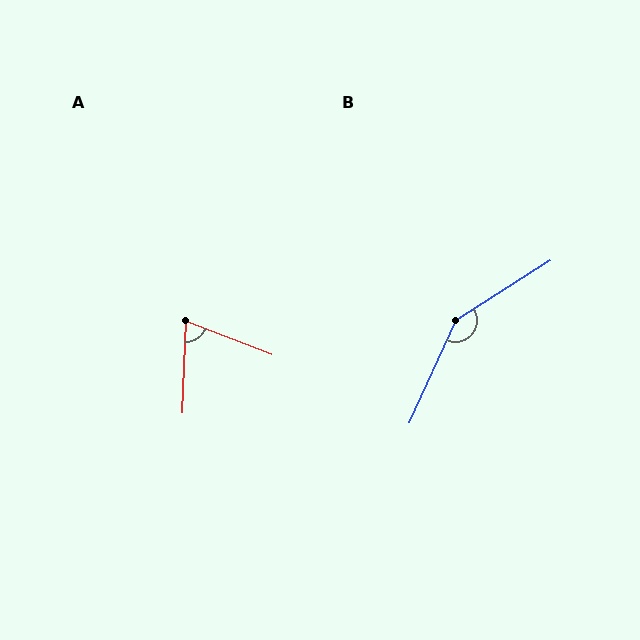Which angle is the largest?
B, at approximately 147 degrees.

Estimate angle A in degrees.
Approximately 71 degrees.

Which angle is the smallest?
A, at approximately 71 degrees.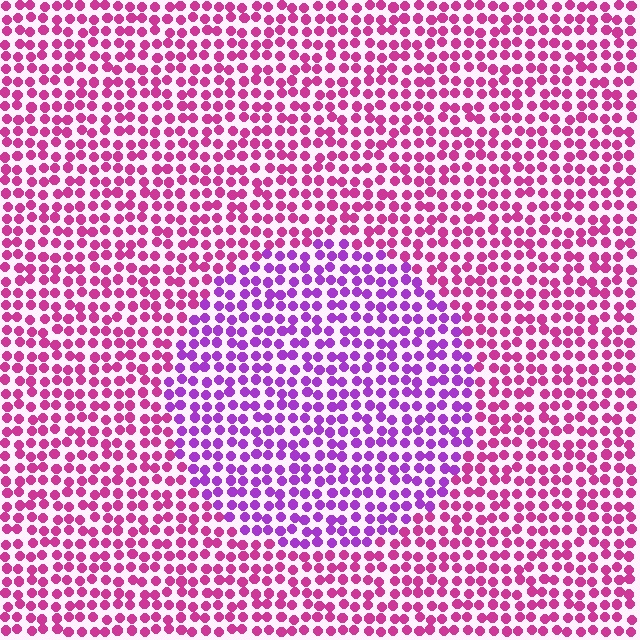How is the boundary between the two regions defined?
The boundary is defined purely by a slight shift in hue (about 37 degrees). Spacing, size, and orientation are identical on both sides.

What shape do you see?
I see a circle.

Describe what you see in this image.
The image is filled with small magenta elements in a uniform arrangement. A circle-shaped region is visible where the elements are tinted to a slightly different hue, forming a subtle color boundary.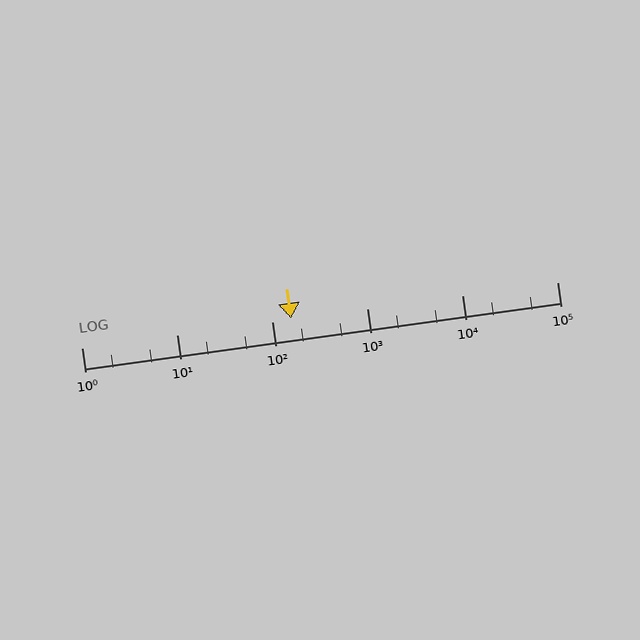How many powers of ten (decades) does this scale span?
The scale spans 5 decades, from 1 to 100000.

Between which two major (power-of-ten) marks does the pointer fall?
The pointer is between 100 and 1000.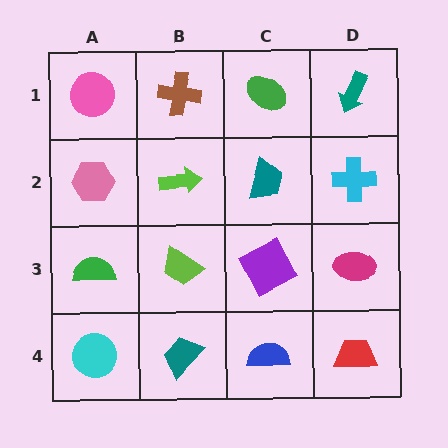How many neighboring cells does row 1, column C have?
3.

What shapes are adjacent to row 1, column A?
A pink hexagon (row 2, column A), a brown cross (row 1, column B).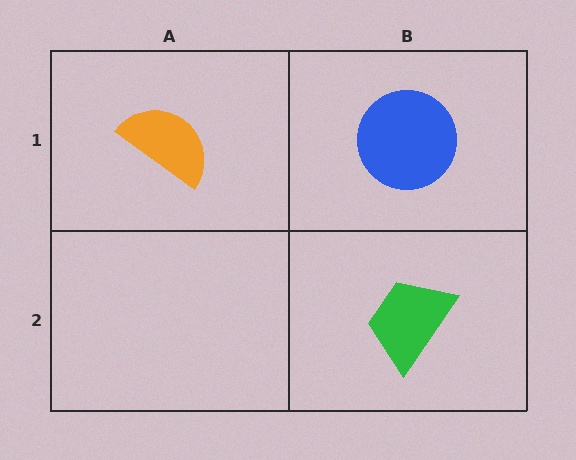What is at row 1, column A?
An orange semicircle.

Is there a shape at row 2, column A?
No, that cell is empty.